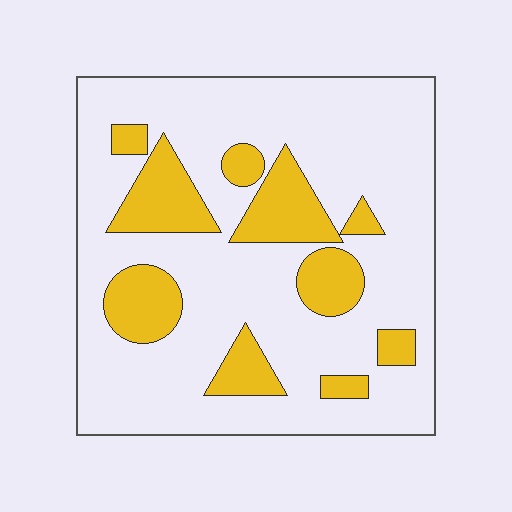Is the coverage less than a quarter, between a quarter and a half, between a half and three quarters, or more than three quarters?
Less than a quarter.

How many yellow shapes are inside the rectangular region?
10.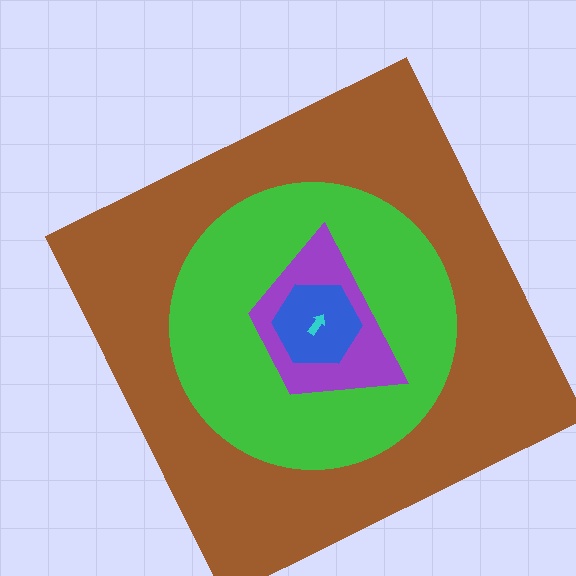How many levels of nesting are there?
5.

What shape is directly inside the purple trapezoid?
The blue hexagon.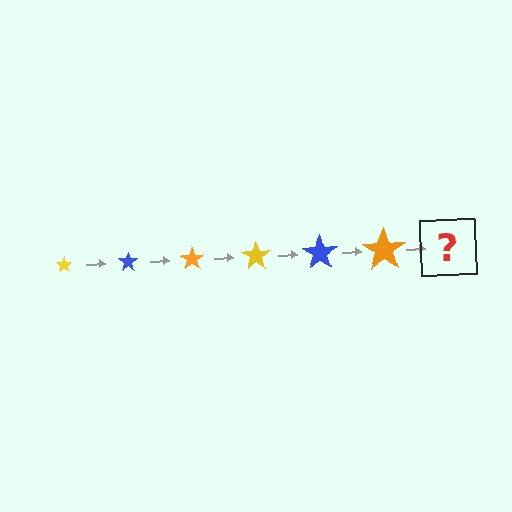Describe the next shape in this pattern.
It should be a yellow star, larger than the previous one.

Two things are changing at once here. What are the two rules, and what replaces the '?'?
The two rules are that the star grows larger each step and the color cycles through yellow, blue, and orange. The '?' should be a yellow star, larger than the previous one.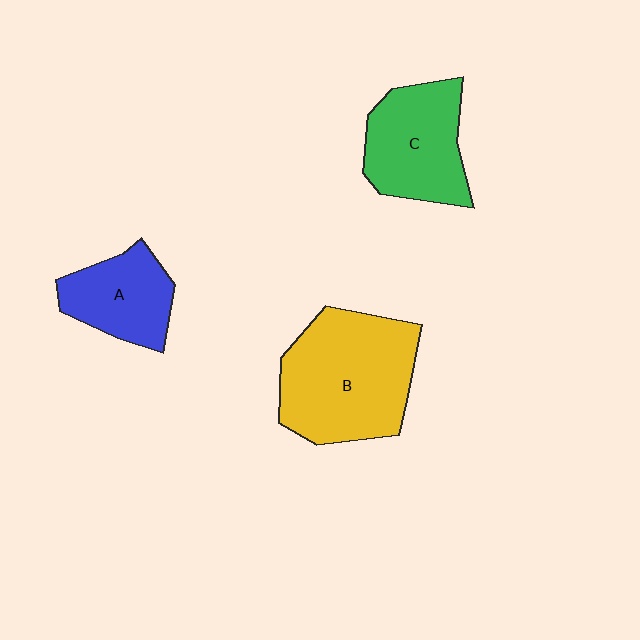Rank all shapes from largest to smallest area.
From largest to smallest: B (yellow), C (green), A (blue).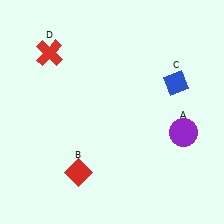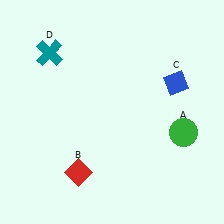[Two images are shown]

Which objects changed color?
A changed from purple to green. D changed from red to teal.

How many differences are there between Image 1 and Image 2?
There are 2 differences between the two images.